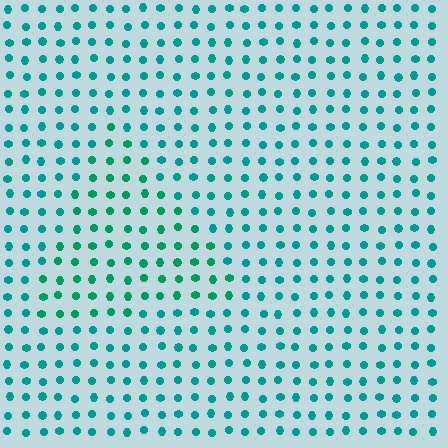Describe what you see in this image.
The image is filled with small teal elements in a uniform arrangement. A triangle-shaped region is visible where the elements are tinted to a slightly different hue, forming a subtle color boundary.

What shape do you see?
I see a triangle.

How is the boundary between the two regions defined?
The boundary is defined purely by a slight shift in hue (about 17 degrees). Spacing, size, and orientation are identical on both sides.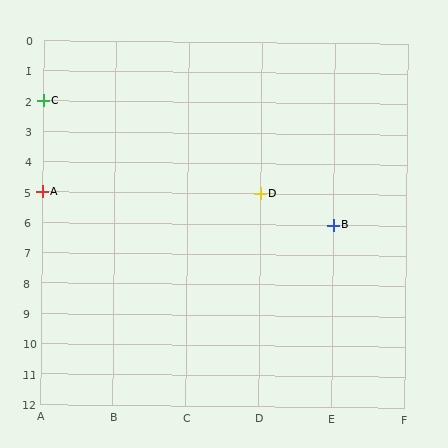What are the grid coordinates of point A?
Point A is at grid coordinates (A, 5).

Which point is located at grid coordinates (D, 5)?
Point D is at (D, 5).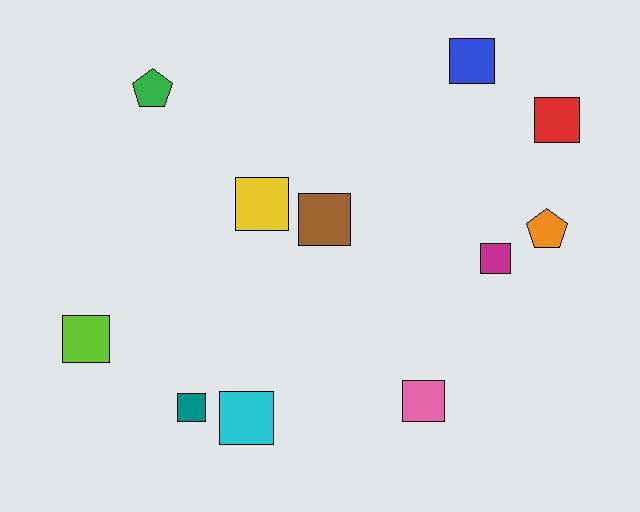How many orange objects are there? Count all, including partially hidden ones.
There is 1 orange object.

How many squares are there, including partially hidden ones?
There are 9 squares.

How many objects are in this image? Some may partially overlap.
There are 11 objects.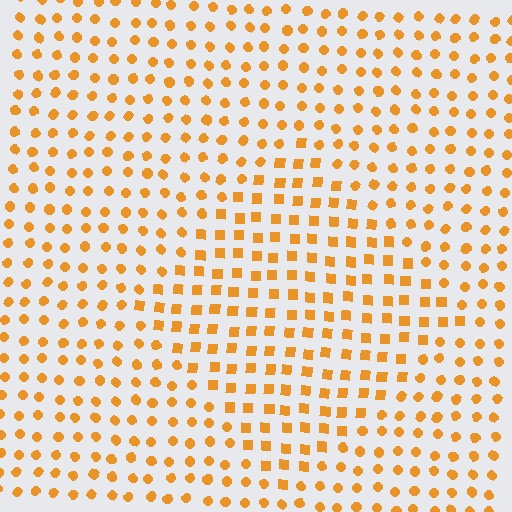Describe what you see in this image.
The image is filled with small orange elements arranged in a uniform grid. A diamond-shaped region contains squares, while the surrounding area contains circles. The boundary is defined purely by the change in element shape.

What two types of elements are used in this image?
The image uses squares inside the diamond region and circles outside it.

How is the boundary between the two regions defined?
The boundary is defined by a change in element shape: squares inside vs. circles outside. All elements share the same color and spacing.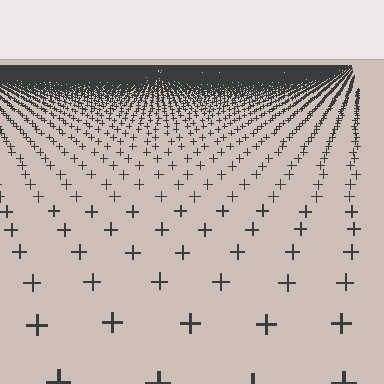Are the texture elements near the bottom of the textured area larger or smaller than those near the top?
Larger. Near the bottom, elements are closer to the viewer and appear at a bigger on-screen size.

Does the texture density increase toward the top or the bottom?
Density increases toward the top.